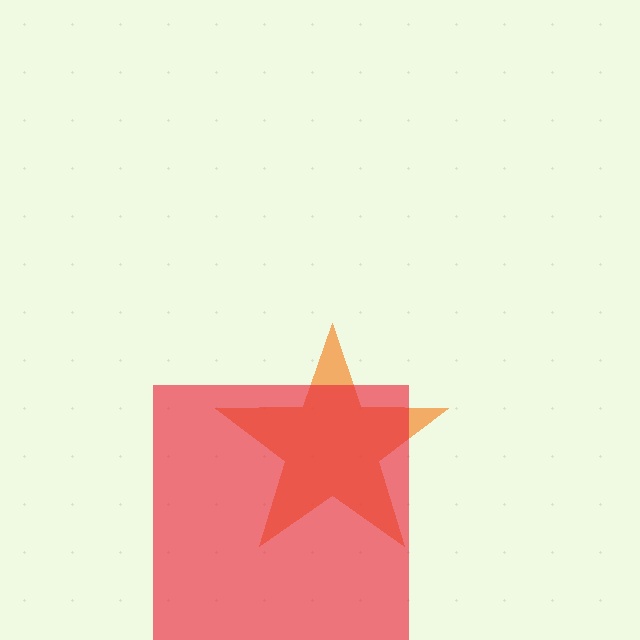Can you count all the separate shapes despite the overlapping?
Yes, there are 2 separate shapes.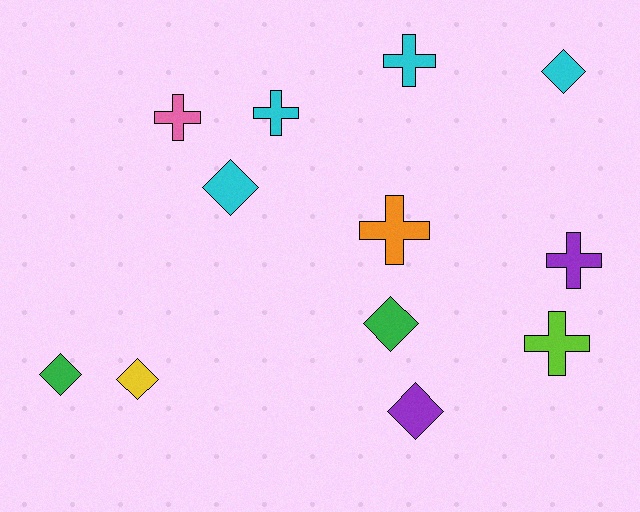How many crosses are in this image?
There are 6 crosses.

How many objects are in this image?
There are 12 objects.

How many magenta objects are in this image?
There are no magenta objects.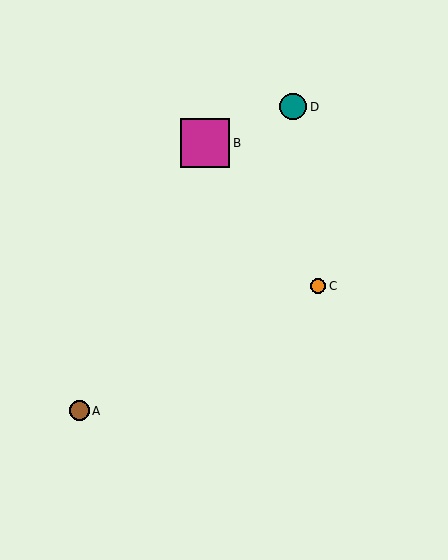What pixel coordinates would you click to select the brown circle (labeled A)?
Click at (79, 411) to select the brown circle A.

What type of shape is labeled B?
Shape B is a magenta square.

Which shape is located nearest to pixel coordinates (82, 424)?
The brown circle (labeled A) at (79, 411) is nearest to that location.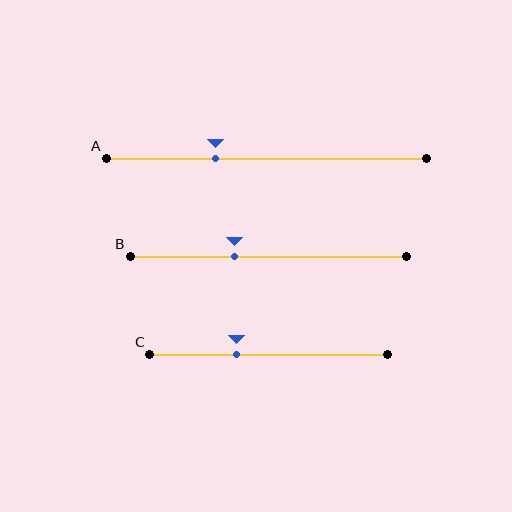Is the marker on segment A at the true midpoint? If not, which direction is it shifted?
No, the marker on segment A is shifted to the left by about 16% of the segment length.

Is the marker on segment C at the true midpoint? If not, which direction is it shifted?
No, the marker on segment C is shifted to the left by about 13% of the segment length.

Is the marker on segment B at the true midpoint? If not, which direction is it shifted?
No, the marker on segment B is shifted to the left by about 12% of the segment length.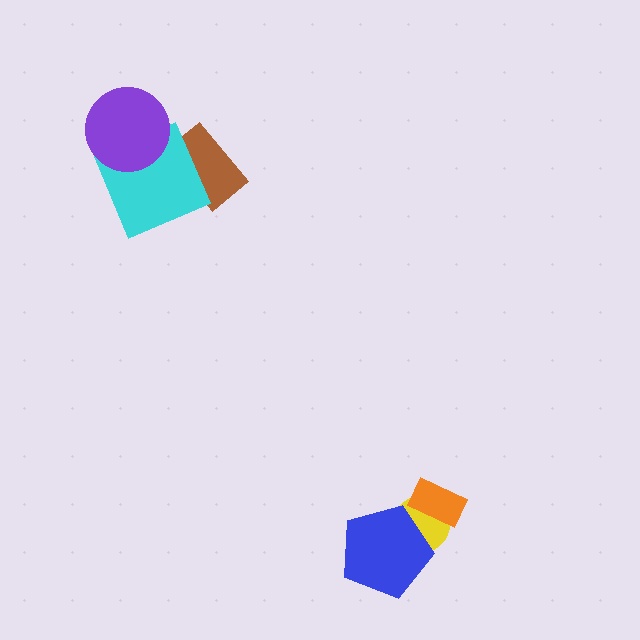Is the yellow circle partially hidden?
Yes, it is partially covered by another shape.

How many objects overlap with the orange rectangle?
1 object overlaps with the orange rectangle.